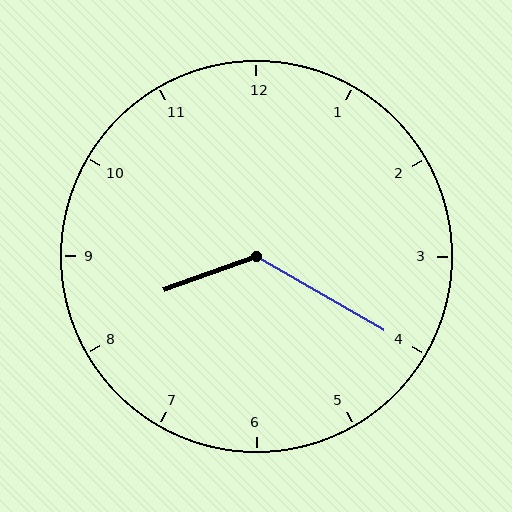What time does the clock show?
8:20.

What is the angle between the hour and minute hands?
Approximately 130 degrees.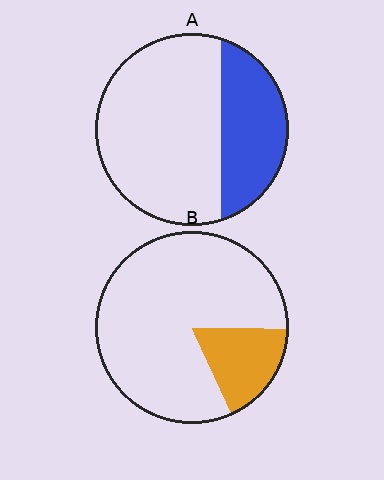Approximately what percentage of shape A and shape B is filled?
A is approximately 30% and B is approximately 20%.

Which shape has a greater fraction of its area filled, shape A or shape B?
Shape A.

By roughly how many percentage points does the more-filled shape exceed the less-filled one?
By roughly 15 percentage points (A over B).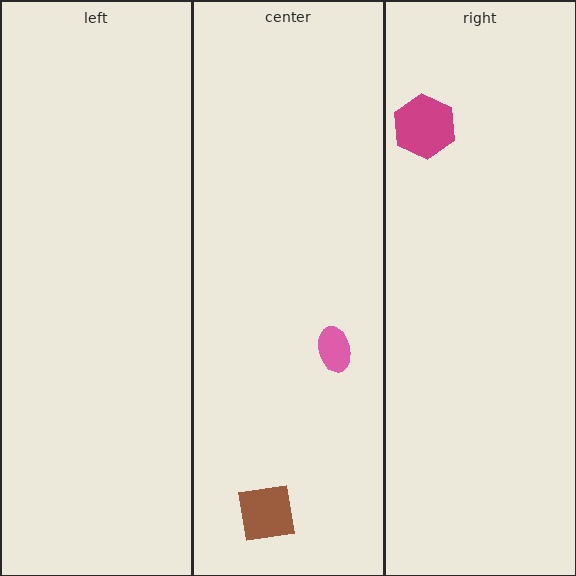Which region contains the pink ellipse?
The center region.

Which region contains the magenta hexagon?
The right region.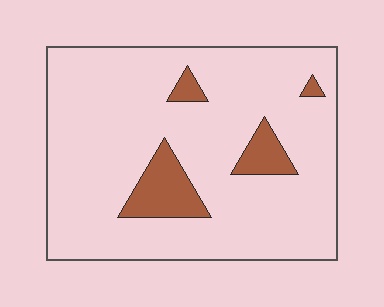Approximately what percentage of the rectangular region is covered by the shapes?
Approximately 10%.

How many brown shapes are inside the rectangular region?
4.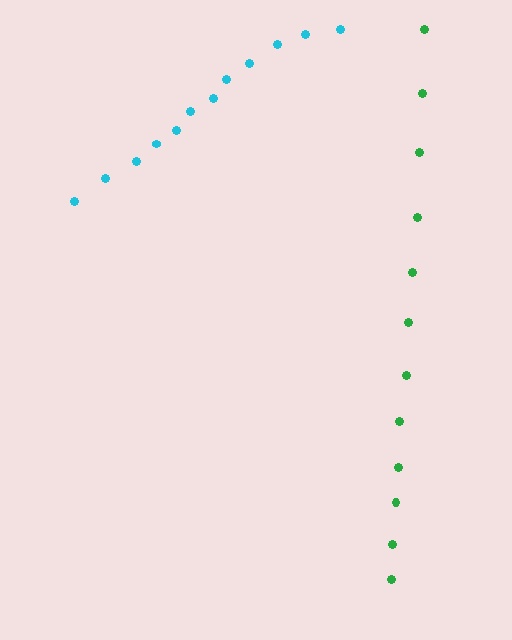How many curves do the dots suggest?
There are 2 distinct paths.